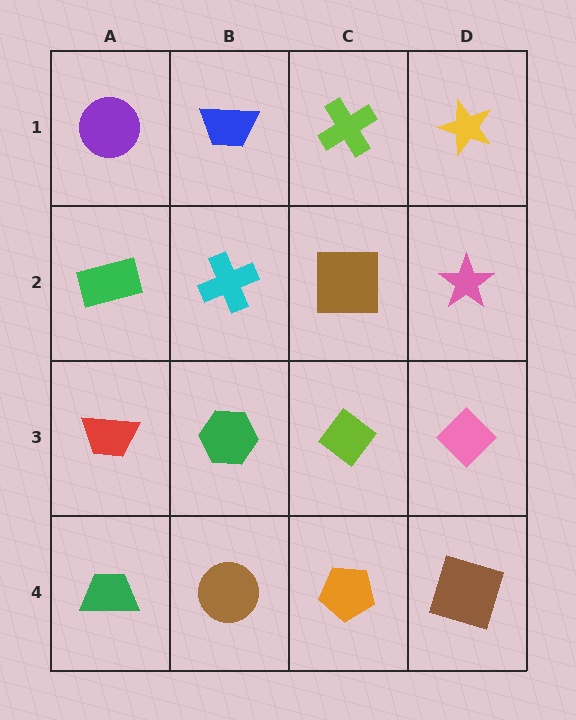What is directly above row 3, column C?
A brown square.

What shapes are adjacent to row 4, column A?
A red trapezoid (row 3, column A), a brown circle (row 4, column B).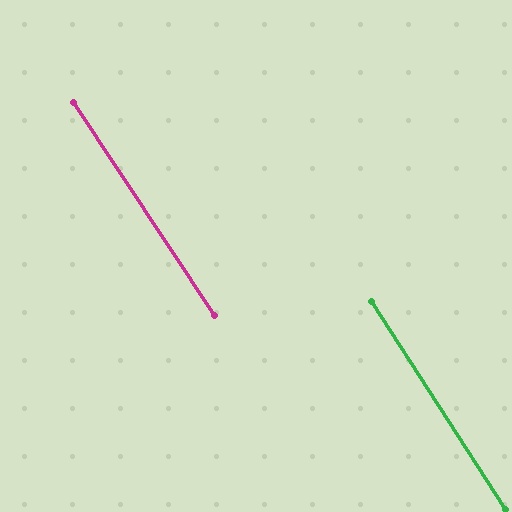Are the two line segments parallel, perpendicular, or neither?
Parallel — their directions differ by only 0.5°.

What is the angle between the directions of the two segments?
Approximately 0 degrees.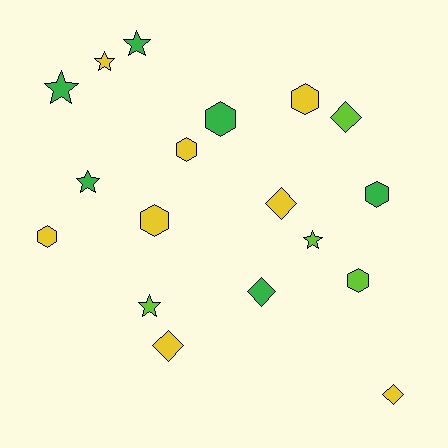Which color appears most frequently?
Yellow, with 8 objects.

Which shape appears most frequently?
Hexagon, with 7 objects.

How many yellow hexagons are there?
There are 4 yellow hexagons.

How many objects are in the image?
There are 18 objects.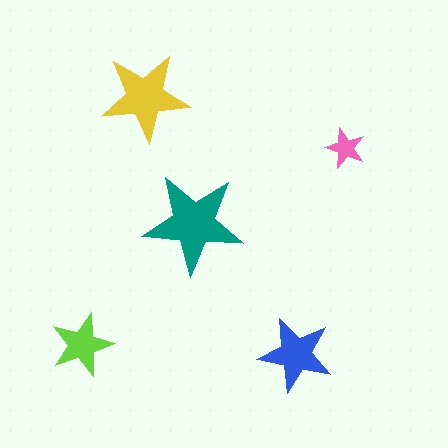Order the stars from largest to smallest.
the teal one, the yellow one, the blue one, the lime one, the pink one.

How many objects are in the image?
There are 5 objects in the image.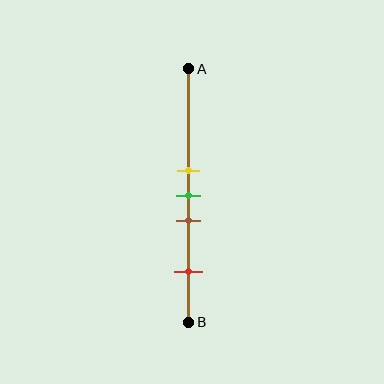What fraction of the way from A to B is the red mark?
The red mark is approximately 80% (0.8) of the way from A to B.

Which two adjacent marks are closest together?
The yellow and green marks are the closest adjacent pair.